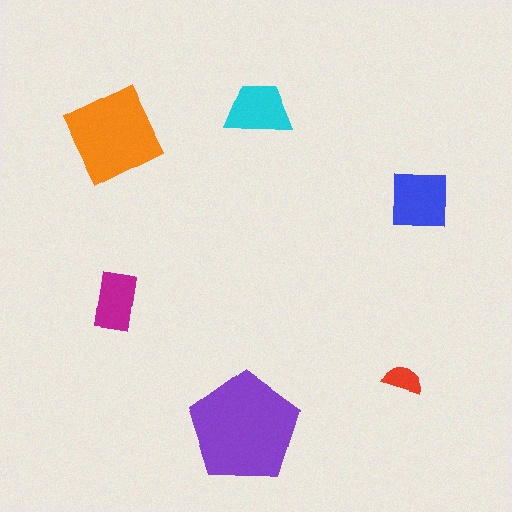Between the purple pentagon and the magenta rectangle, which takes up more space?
The purple pentagon.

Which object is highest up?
The cyan trapezoid is topmost.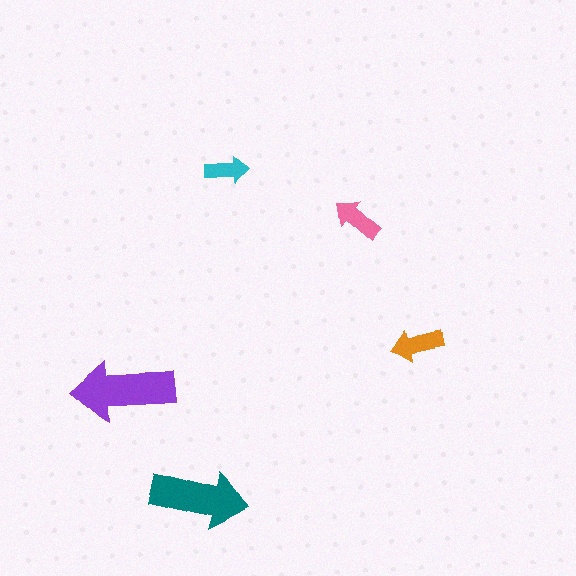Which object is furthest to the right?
The orange arrow is rightmost.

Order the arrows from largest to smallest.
the purple one, the teal one, the orange one, the pink one, the cyan one.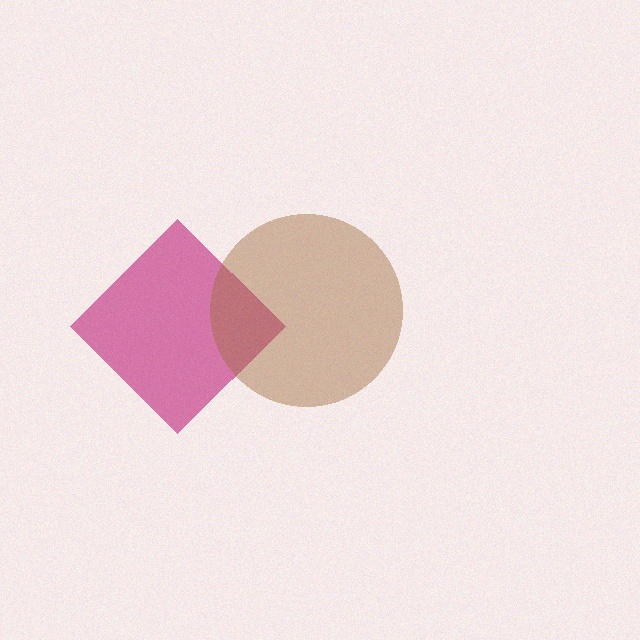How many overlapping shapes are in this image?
There are 2 overlapping shapes in the image.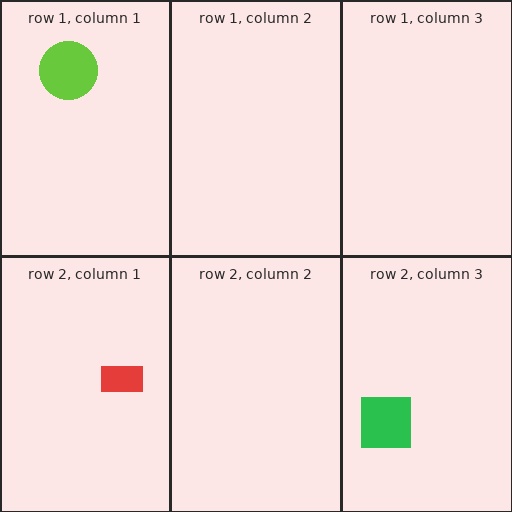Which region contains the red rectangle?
The row 2, column 1 region.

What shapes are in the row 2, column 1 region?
The red rectangle.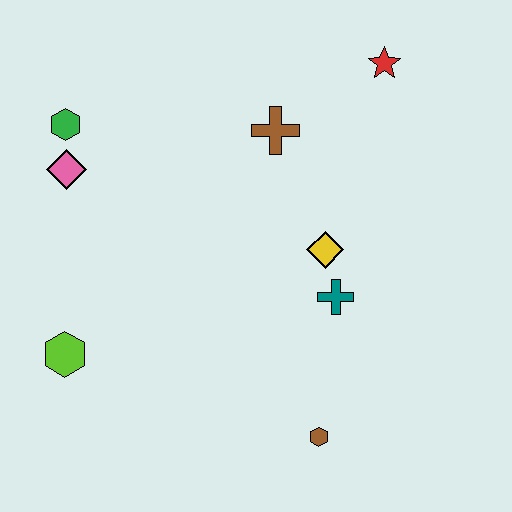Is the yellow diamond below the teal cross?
No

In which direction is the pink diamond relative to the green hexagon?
The pink diamond is below the green hexagon.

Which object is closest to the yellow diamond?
The teal cross is closest to the yellow diamond.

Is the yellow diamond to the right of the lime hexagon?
Yes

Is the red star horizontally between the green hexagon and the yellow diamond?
No